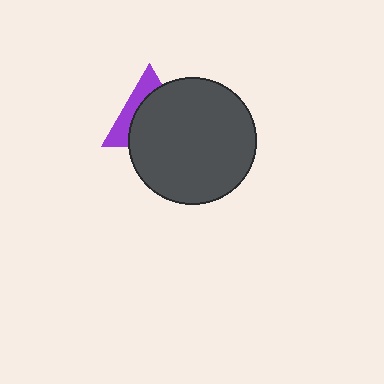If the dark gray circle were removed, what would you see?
You would see the complete purple triangle.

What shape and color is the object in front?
The object in front is a dark gray circle.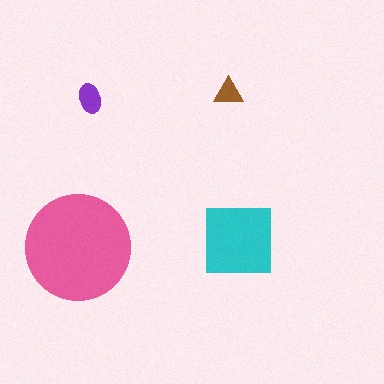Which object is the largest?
The pink circle.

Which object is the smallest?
The brown triangle.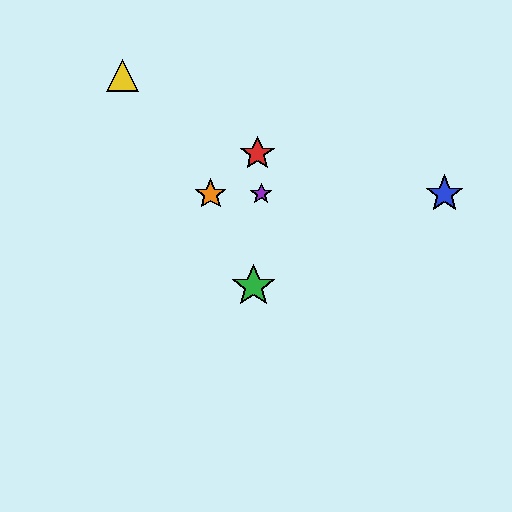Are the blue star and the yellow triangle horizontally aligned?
No, the blue star is at y≈194 and the yellow triangle is at y≈75.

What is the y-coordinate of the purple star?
The purple star is at y≈194.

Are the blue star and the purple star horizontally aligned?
Yes, both are at y≈194.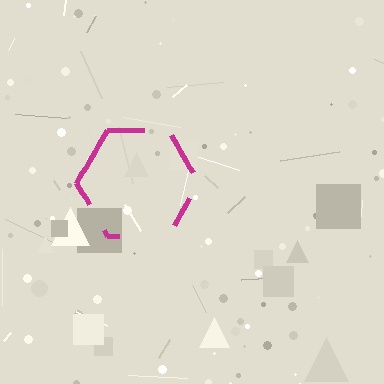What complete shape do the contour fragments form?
The contour fragments form a hexagon.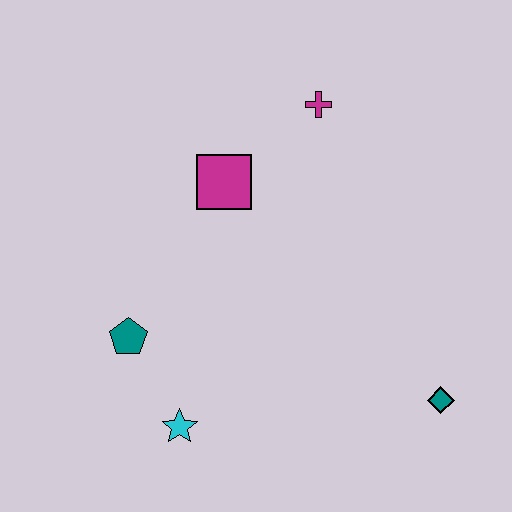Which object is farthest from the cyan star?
The magenta cross is farthest from the cyan star.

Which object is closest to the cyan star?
The teal pentagon is closest to the cyan star.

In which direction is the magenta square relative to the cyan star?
The magenta square is above the cyan star.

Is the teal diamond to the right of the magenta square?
Yes